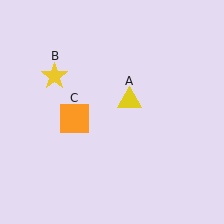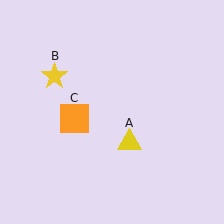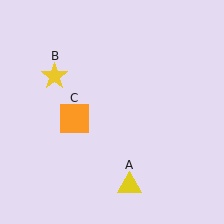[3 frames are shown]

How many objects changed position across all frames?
1 object changed position: yellow triangle (object A).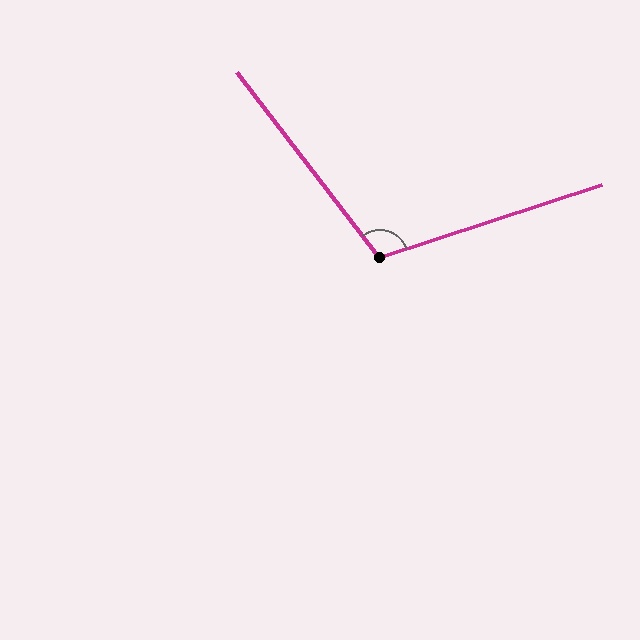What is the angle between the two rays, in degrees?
Approximately 109 degrees.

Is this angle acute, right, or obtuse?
It is obtuse.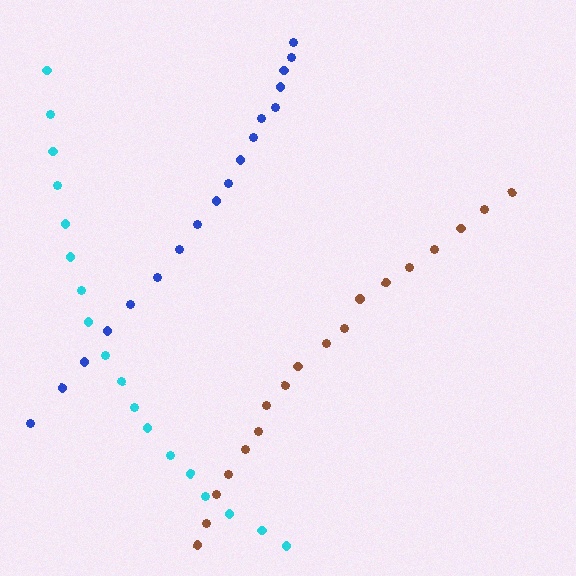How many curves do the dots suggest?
There are 3 distinct paths.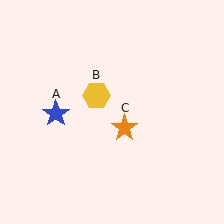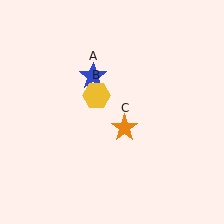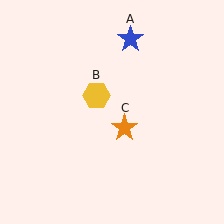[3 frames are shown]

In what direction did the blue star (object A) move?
The blue star (object A) moved up and to the right.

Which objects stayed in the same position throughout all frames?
Yellow hexagon (object B) and orange star (object C) remained stationary.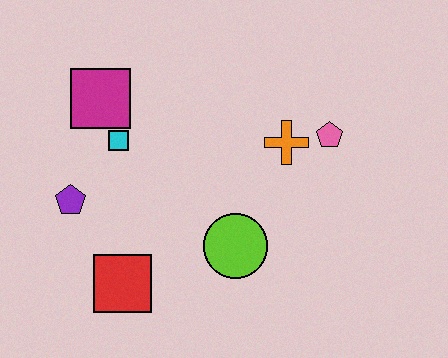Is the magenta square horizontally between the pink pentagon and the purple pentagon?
Yes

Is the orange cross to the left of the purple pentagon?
No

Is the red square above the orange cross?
No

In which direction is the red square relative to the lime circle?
The red square is to the left of the lime circle.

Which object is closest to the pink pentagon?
The orange cross is closest to the pink pentagon.